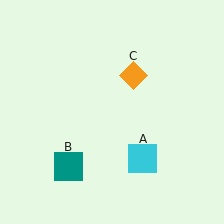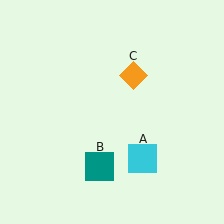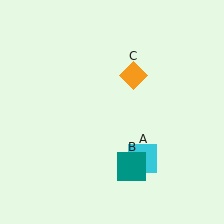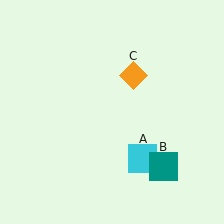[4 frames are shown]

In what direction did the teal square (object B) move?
The teal square (object B) moved right.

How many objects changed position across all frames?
1 object changed position: teal square (object B).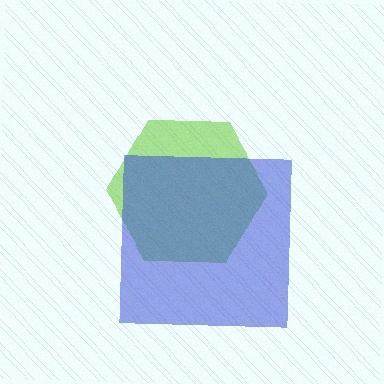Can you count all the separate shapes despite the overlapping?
Yes, there are 2 separate shapes.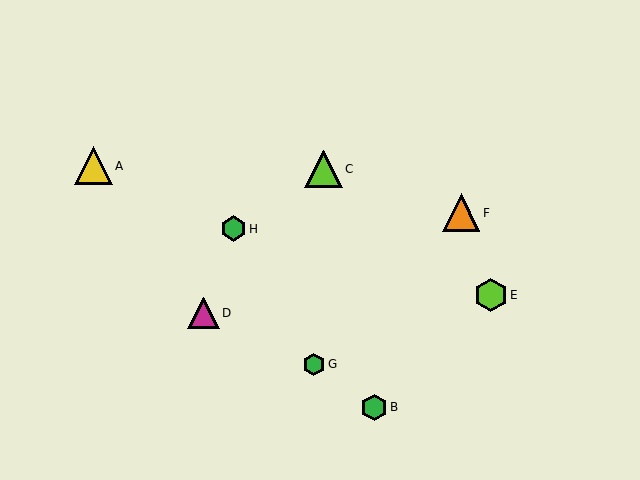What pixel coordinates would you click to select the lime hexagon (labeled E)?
Click at (491, 295) to select the lime hexagon E.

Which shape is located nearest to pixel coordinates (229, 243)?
The green hexagon (labeled H) at (233, 229) is nearest to that location.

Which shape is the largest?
The yellow triangle (labeled A) is the largest.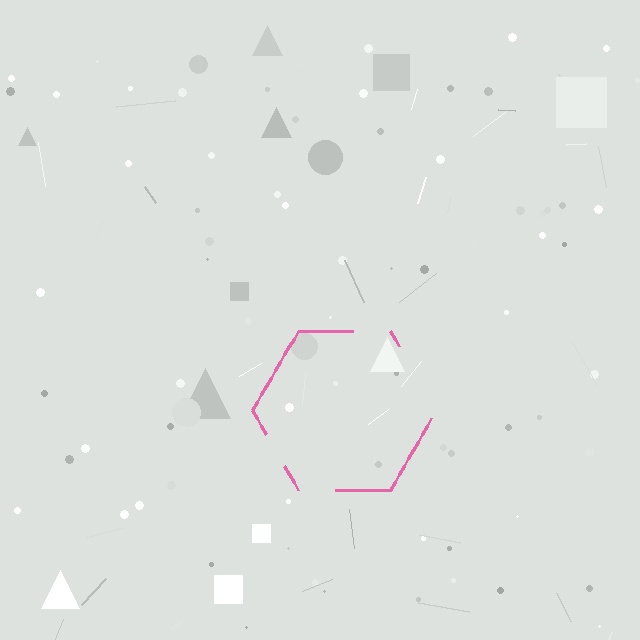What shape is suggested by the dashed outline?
The dashed outline suggests a hexagon.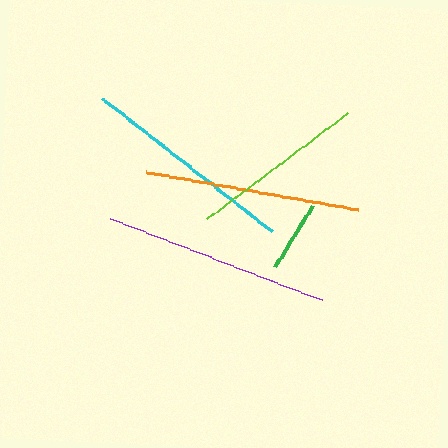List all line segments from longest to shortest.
From longest to shortest: purple, cyan, orange, lime, green.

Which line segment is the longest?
The purple line is the longest at approximately 227 pixels.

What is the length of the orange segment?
The orange segment is approximately 215 pixels long.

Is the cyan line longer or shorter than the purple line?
The purple line is longer than the cyan line.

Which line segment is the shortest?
The green line is the shortest at approximately 72 pixels.